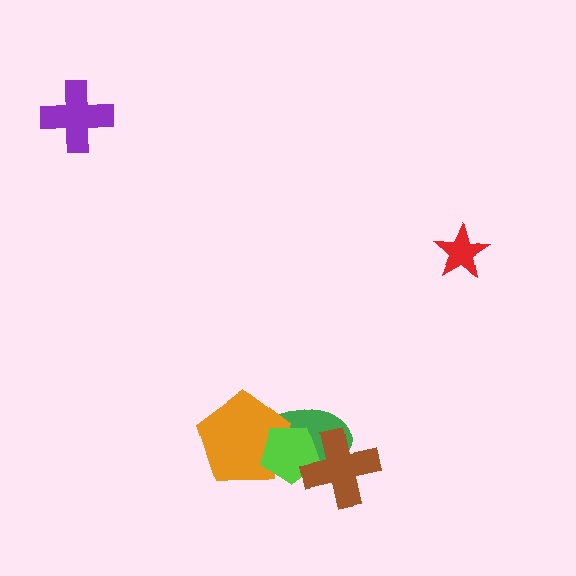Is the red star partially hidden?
No, no other shape covers it.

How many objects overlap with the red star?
0 objects overlap with the red star.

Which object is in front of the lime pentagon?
The brown cross is in front of the lime pentagon.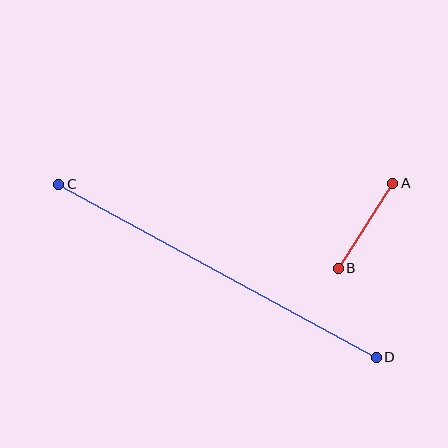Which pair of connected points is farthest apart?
Points C and D are farthest apart.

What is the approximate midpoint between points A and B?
The midpoint is at approximately (366, 226) pixels.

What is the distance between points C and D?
The distance is approximately 361 pixels.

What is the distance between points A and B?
The distance is approximately 101 pixels.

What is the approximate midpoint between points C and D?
The midpoint is at approximately (217, 271) pixels.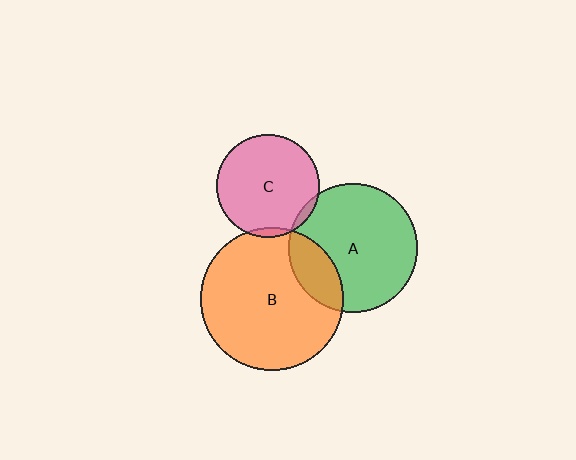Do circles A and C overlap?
Yes.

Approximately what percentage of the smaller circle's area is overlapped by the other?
Approximately 5%.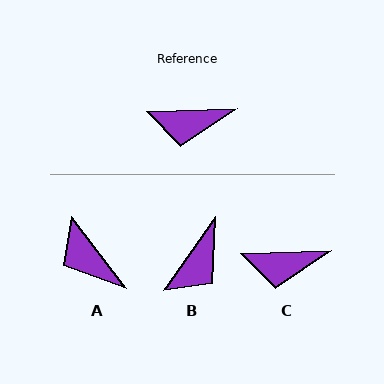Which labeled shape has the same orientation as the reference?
C.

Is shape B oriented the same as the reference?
No, it is off by about 53 degrees.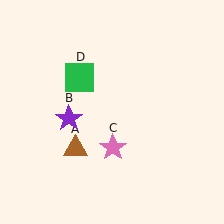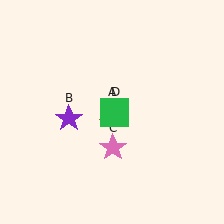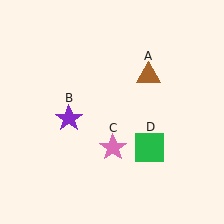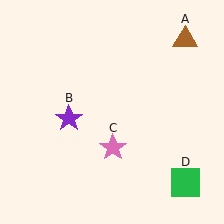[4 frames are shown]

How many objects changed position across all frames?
2 objects changed position: brown triangle (object A), green square (object D).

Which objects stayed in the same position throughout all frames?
Purple star (object B) and pink star (object C) remained stationary.